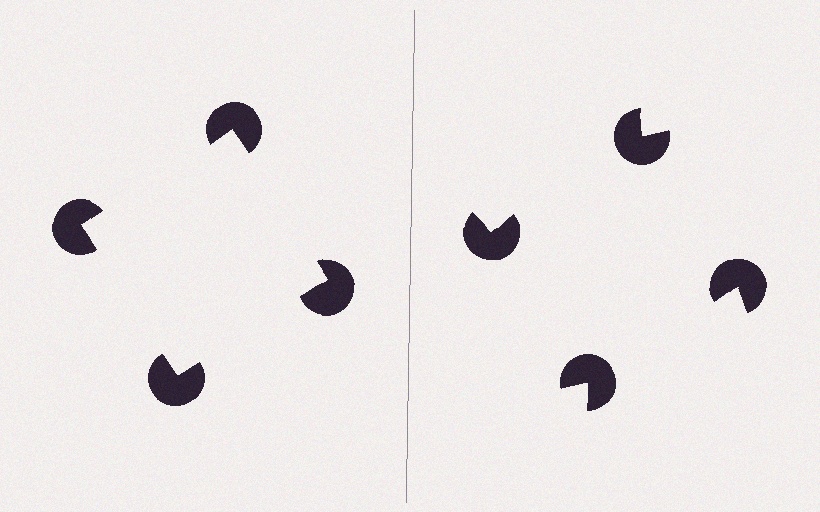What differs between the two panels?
The pac-man discs are positioned identically on both sides; only the wedge orientations differ. On the left they align to a square; on the right they are misaligned.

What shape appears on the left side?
An illusory square.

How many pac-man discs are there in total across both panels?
8 — 4 on each side.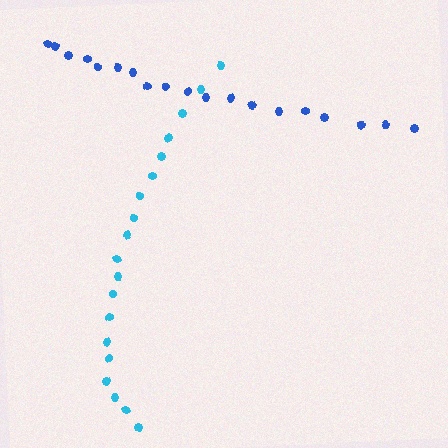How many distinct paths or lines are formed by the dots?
There are 2 distinct paths.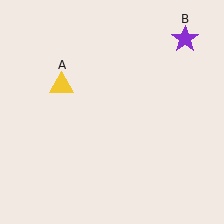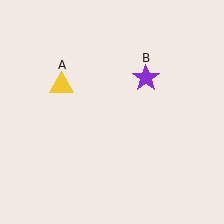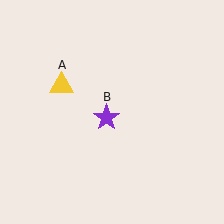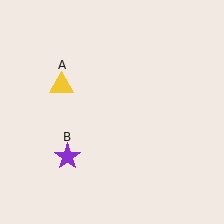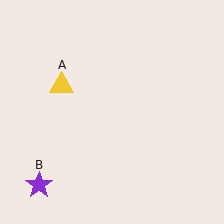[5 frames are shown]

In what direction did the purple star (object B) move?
The purple star (object B) moved down and to the left.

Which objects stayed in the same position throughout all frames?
Yellow triangle (object A) remained stationary.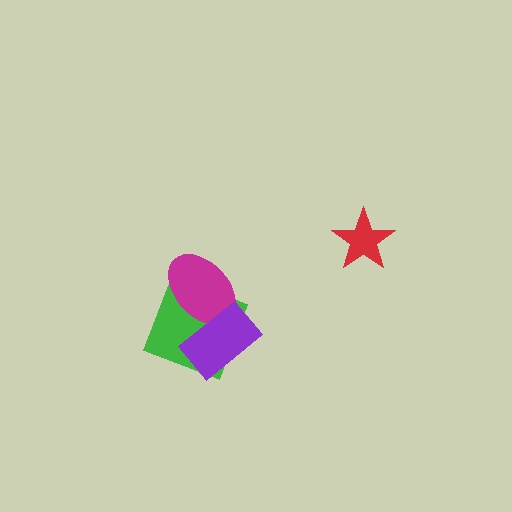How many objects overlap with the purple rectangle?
2 objects overlap with the purple rectangle.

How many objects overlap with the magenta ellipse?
2 objects overlap with the magenta ellipse.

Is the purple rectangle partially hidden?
No, no other shape covers it.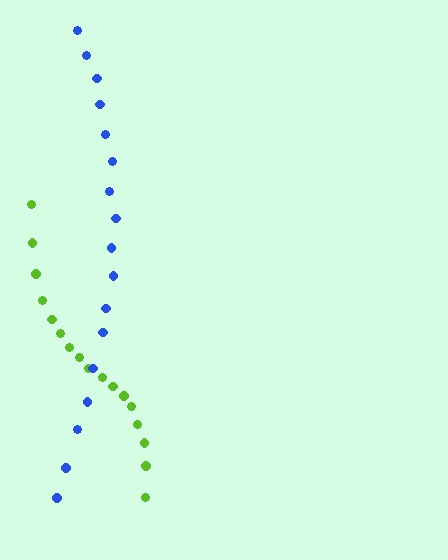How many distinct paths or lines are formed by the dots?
There are 2 distinct paths.